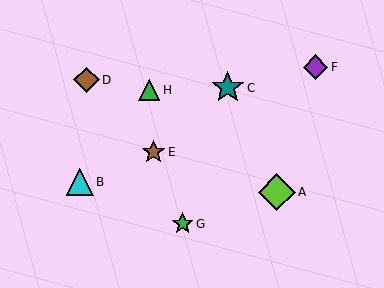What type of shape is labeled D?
Shape D is a brown diamond.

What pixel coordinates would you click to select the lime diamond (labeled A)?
Click at (277, 192) to select the lime diamond A.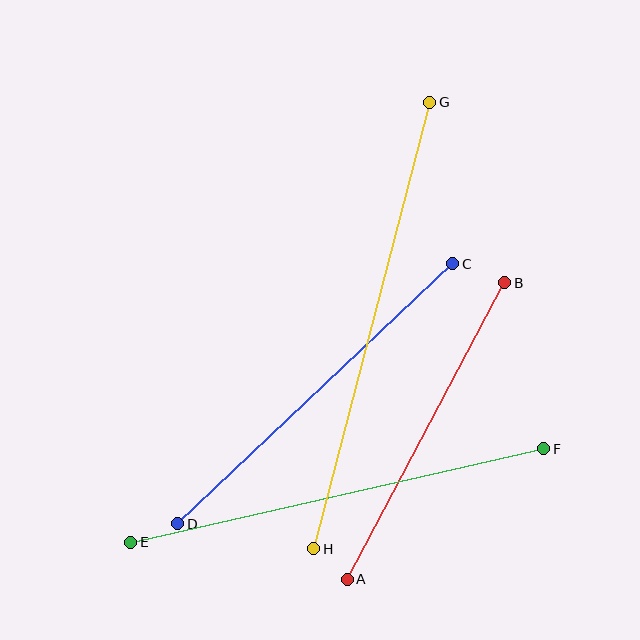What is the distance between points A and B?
The distance is approximately 335 pixels.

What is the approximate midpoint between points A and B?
The midpoint is at approximately (426, 431) pixels.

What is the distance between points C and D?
The distance is approximately 379 pixels.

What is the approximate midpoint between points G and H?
The midpoint is at approximately (372, 326) pixels.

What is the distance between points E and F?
The distance is approximately 424 pixels.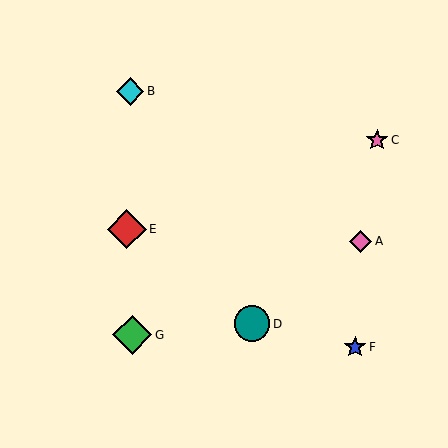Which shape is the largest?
The green diamond (labeled G) is the largest.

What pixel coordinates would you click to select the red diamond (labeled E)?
Click at (127, 229) to select the red diamond E.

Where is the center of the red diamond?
The center of the red diamond is at (127, 229).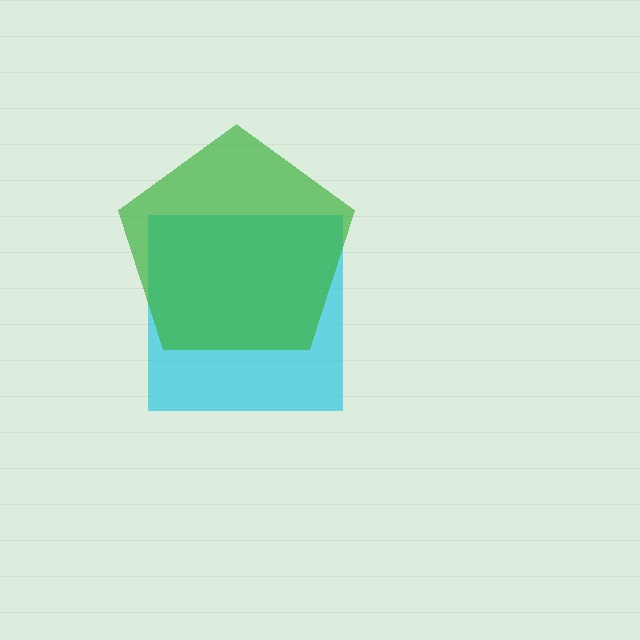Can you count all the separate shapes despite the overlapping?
Yes, there are 2 separate shapes.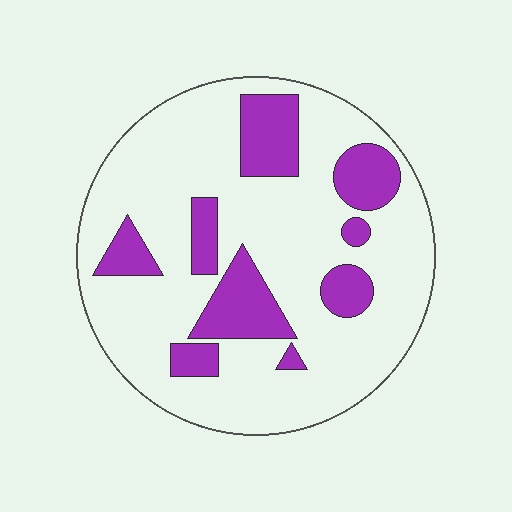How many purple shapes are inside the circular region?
9.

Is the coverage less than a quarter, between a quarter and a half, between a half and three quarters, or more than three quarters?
Less than a quarter.